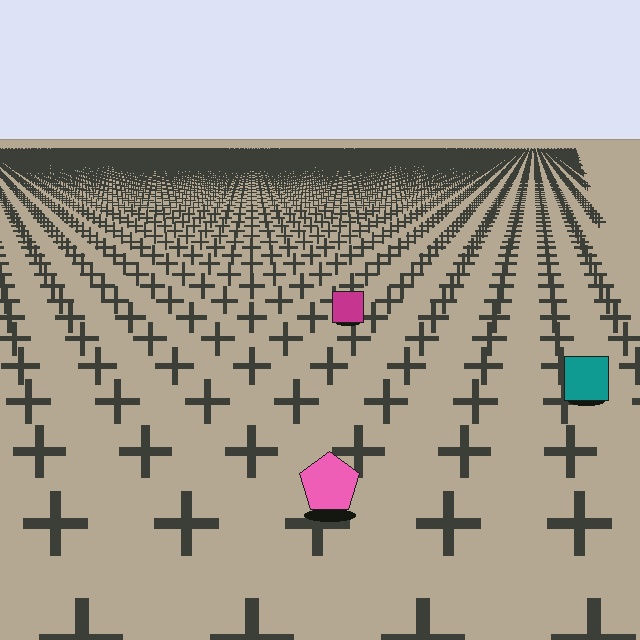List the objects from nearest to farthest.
From nearest to farthest: the pink pentagon, the teal square, the magenta square.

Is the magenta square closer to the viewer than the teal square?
No. The teal square is closer — you can tell from the texture gradient: the ground texture is coarser near it.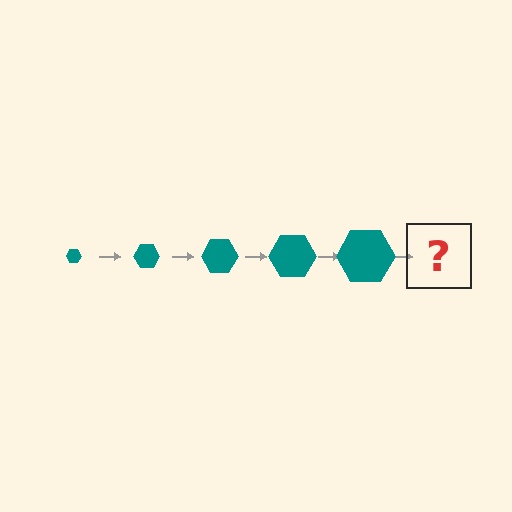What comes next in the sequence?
The next element should be a teal hexagon, larger than the previous one.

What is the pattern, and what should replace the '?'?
The pattern is that the hexagon gets progressively larger each step. The '?' should be a teal hexagon, larger than the previous one.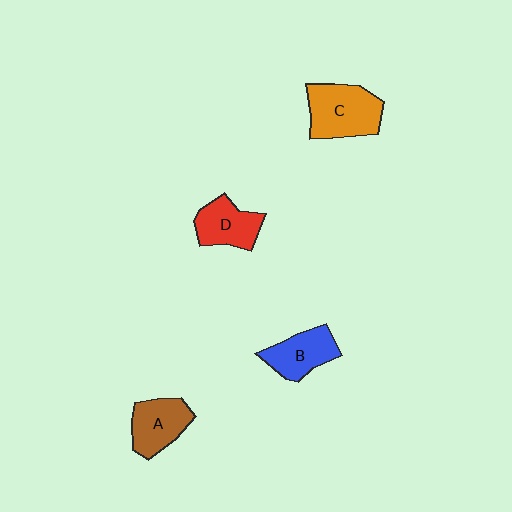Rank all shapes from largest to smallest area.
From largest to smallest: C (orange), A (brown), B (blue), D (red).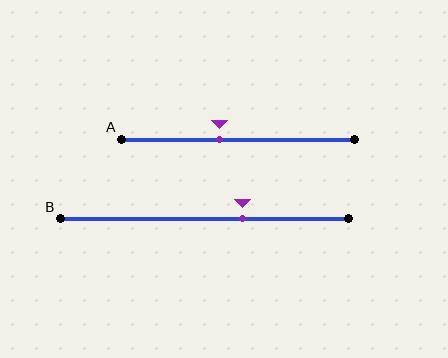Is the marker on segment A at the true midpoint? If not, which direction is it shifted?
No, the marker on segment A is shifted to the left by about 8% of the segment length.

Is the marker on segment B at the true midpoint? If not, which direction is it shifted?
No, the marker on segment B is shifted to the right by about 13% of the segment length.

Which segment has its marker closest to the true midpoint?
Segment A has its marker closest to the true midpoint.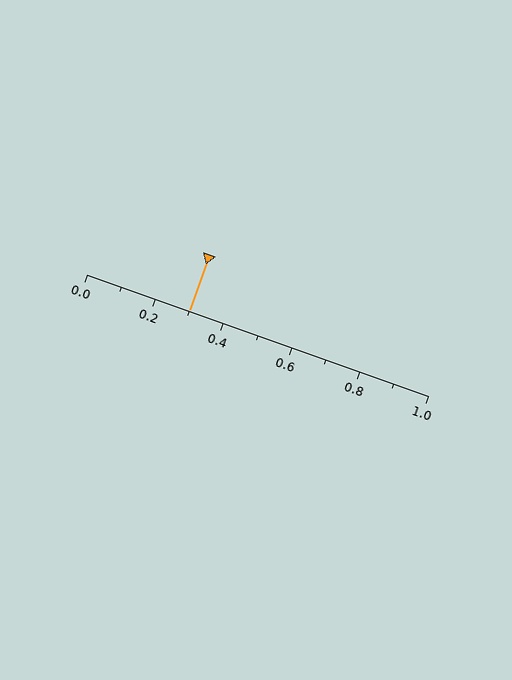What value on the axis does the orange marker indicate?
The marker indicates approximately 0.3.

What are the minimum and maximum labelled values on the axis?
The axis runs from 0.0 to 1.0.